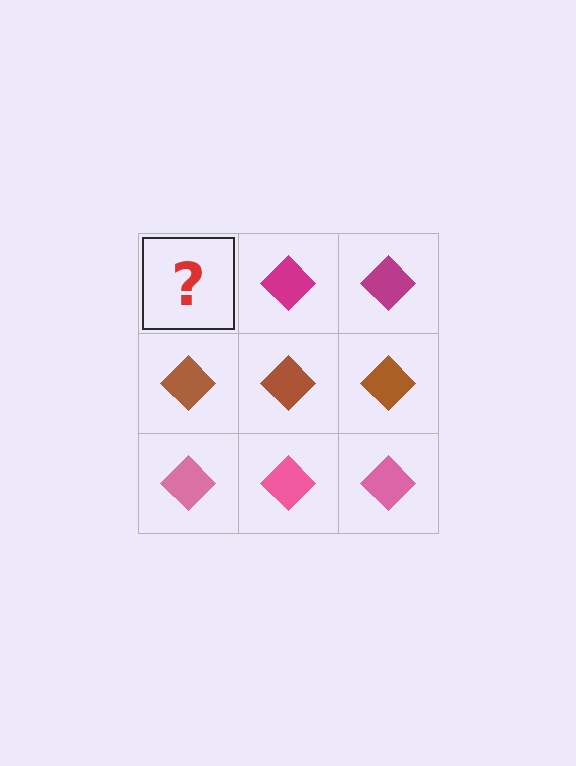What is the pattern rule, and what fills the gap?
The rule is that each row has a consistent color. The gap should be filled with a magenta diamond.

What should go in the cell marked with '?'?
The missing cell should contain a magenta diamond.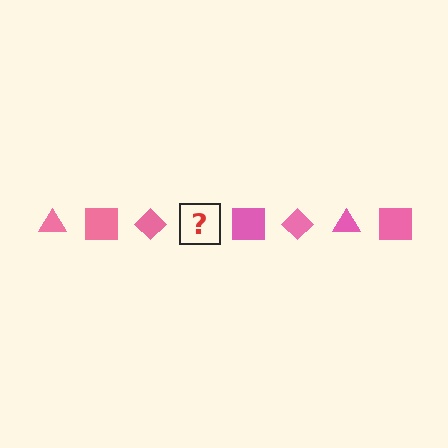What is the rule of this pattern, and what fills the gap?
The rule is that the pattern cycles through triangle, square, diamond shapes in pink. The gap should be filled with a pink triangle.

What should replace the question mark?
The question mark should be replaced with a pink triangle.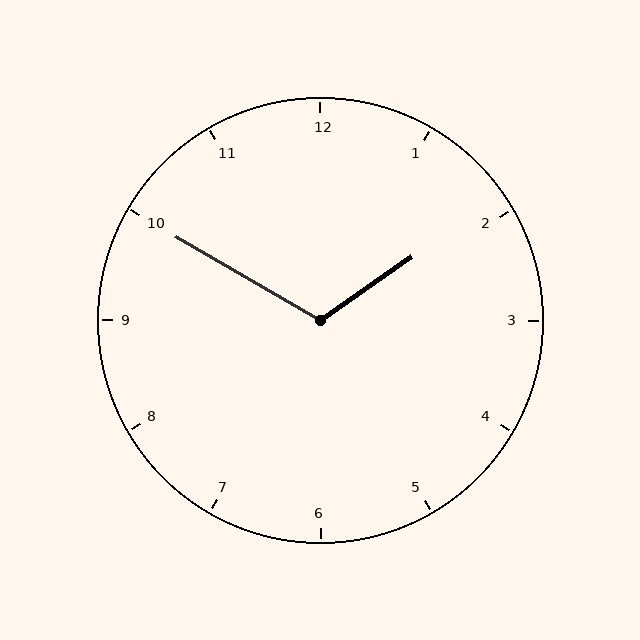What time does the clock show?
1:50.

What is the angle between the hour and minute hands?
Approximately 115 degrees.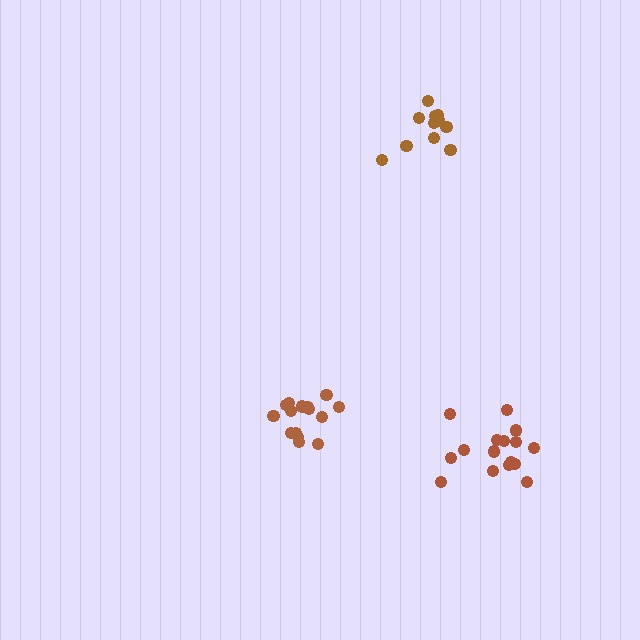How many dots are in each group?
Group 1: 16 dots, Group 2: 11 dots, Group 3: 15 dots (42 total).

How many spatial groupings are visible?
There are 3 spatial groupings.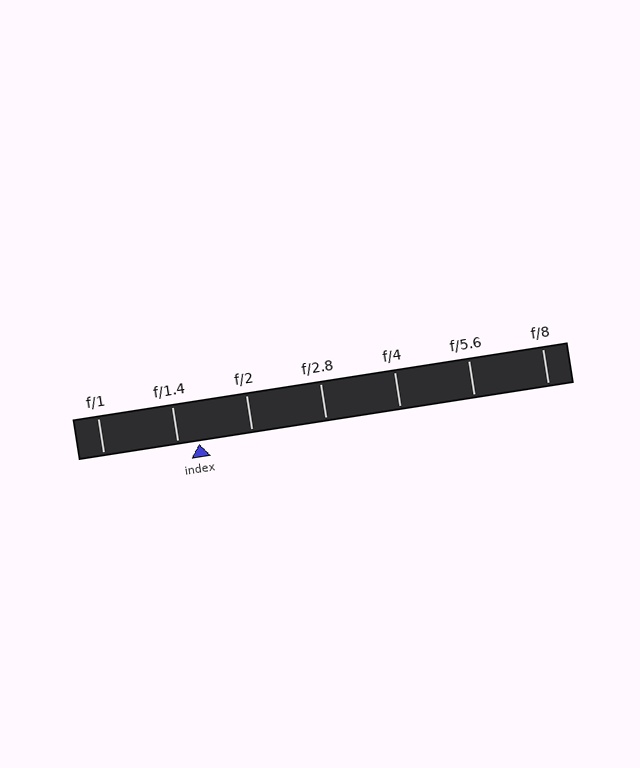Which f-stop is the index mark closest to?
The index mark is closest to f/1.4.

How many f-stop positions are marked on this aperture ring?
There are 7 f-stop positions marked.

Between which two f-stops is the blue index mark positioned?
The index mark is between f/1.4 and f/2.